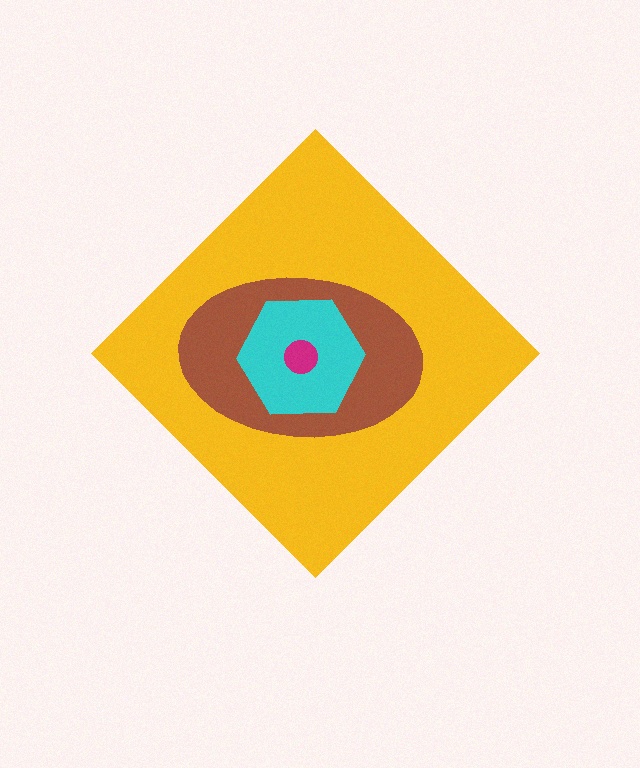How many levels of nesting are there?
4.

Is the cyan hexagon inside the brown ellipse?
Yes.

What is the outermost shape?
The yellow diamond.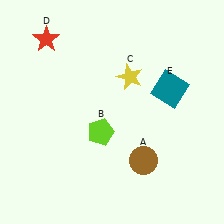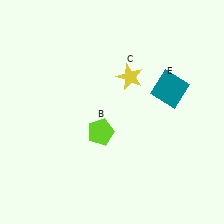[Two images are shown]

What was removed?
The brown circle (A), the red star (D) were removed in Image 2.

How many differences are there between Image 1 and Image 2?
There are 2 differences between the two images.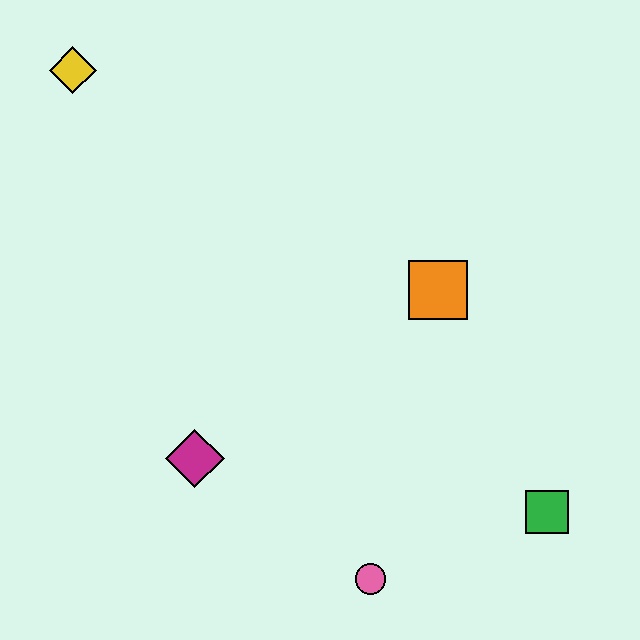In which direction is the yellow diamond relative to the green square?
The yellow diamond is to the left of the green square.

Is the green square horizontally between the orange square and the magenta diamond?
No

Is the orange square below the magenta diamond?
No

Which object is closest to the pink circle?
The green square is closest to the pink circle.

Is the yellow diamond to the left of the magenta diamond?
Yes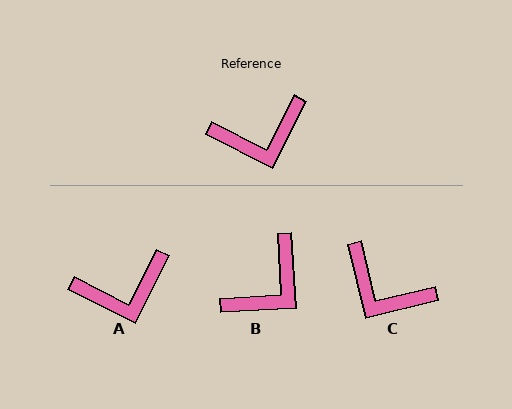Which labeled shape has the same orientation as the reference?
A.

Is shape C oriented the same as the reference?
No, it is off by about 50 degrees.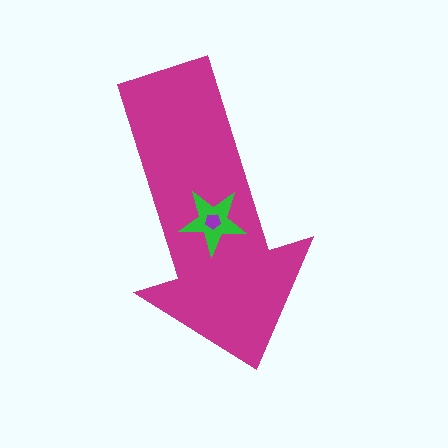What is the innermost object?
The purple pentagon.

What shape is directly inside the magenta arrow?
The green star.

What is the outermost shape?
The magenta arrow.